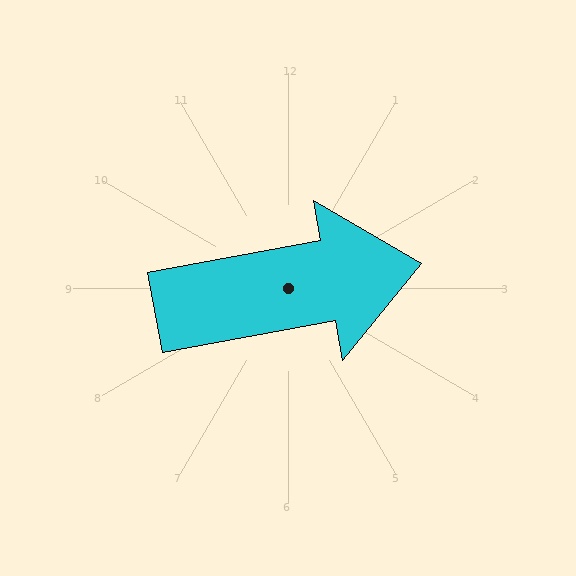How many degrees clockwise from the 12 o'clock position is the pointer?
Approximately 80 degrees.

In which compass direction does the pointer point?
East.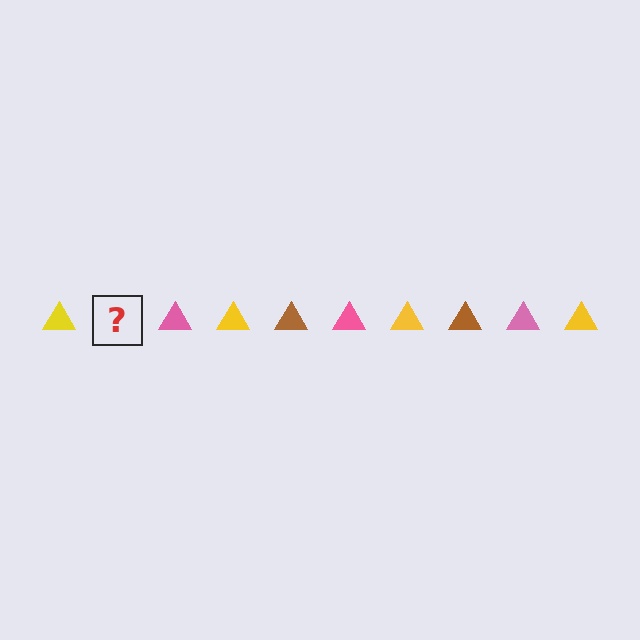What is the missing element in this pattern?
The missing element is a brown triangle.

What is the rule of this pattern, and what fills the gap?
The rule is that the pattern cycles through yellow, brown, pink triangles. The gap should be filled with a brown triangle.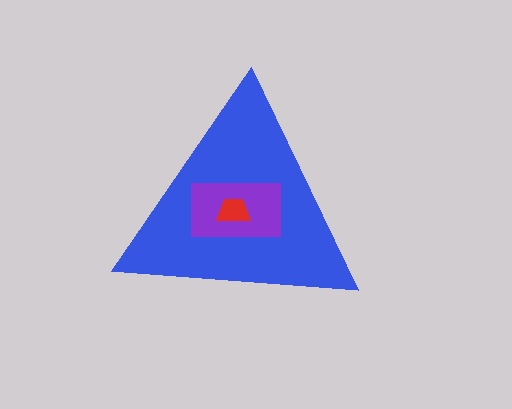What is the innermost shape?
The red trapezoid.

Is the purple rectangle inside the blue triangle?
Yes.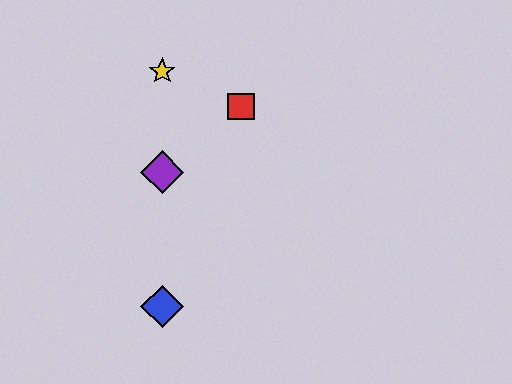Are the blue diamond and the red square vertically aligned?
No, the blue diamond is at x≈162 and the red square is at x≈241.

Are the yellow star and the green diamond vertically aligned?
Yes, both are at x≈162.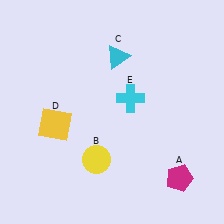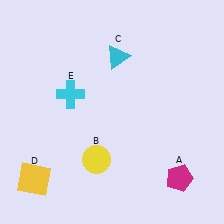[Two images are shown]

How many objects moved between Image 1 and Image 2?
2 objects moved between the two images.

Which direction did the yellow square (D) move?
The yellow square (D) moved down.